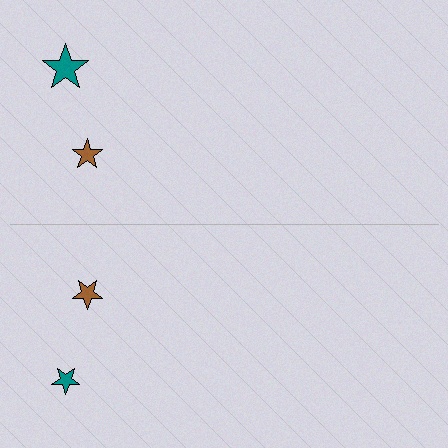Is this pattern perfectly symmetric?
No, the pattern is not perfectly symmetric. The teal star on the bottom side has a different size than its mirror counterpart.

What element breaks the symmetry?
The teal star on the bottom side has a different size than its mirror counterpart.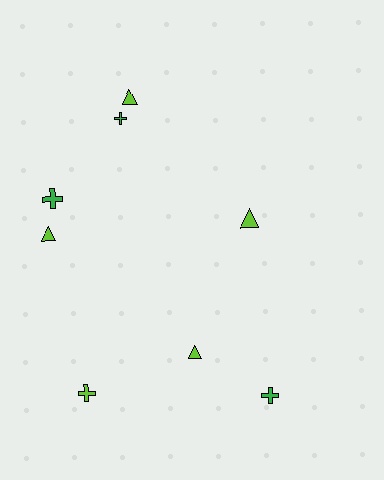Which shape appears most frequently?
Cross, with 4 objects.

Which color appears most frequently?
Lime, with 5 objects.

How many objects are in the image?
There are 8 objects.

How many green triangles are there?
There are no green triangles.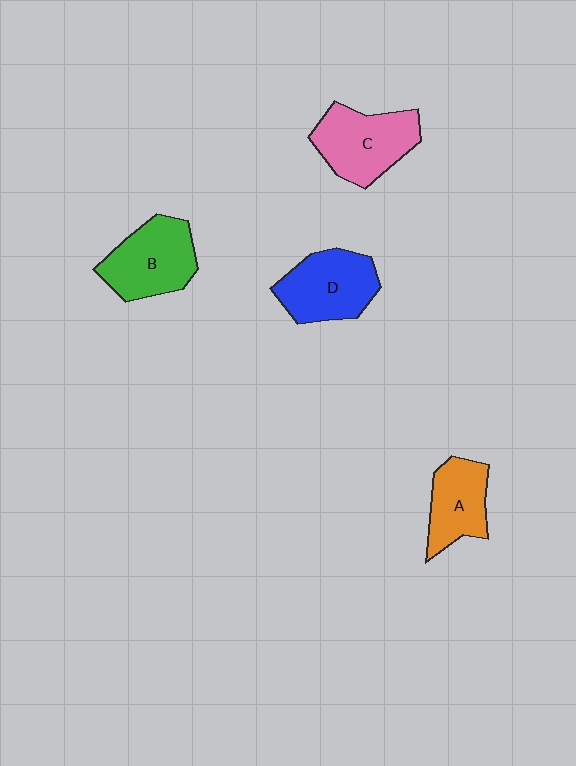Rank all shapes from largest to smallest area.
From largest to smallest: C (pink), B (green), D (blue), A (orange).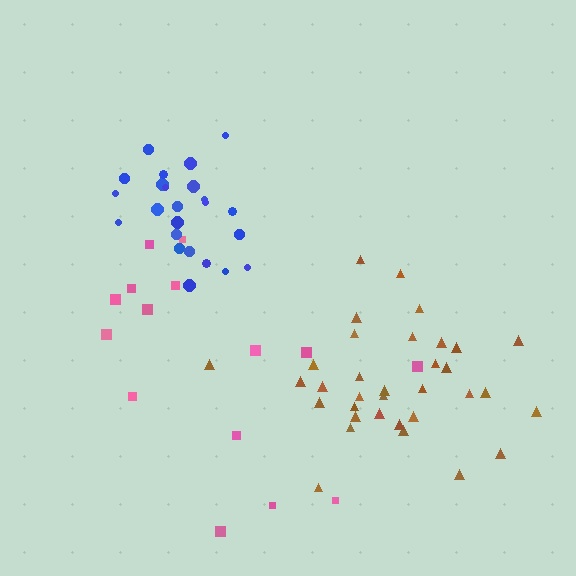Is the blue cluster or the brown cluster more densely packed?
Blue.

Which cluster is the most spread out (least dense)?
Pink.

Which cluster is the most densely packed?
Blue.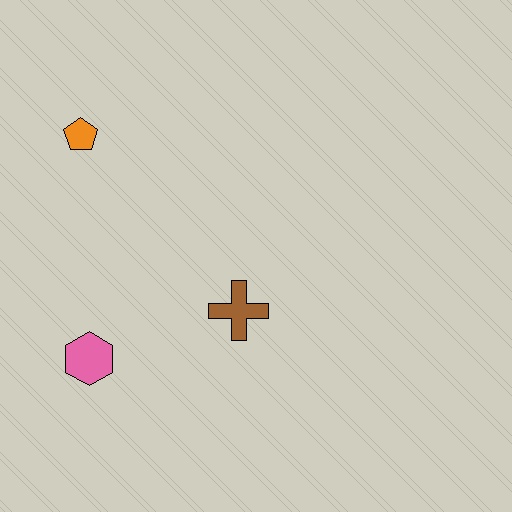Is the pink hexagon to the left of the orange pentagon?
No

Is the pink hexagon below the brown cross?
Yes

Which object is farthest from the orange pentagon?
The brown cross is farthest from the orange pentagon.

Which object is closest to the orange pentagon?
The pink hexagon is closest to the orange pentagon.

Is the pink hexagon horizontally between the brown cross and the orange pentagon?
Yes